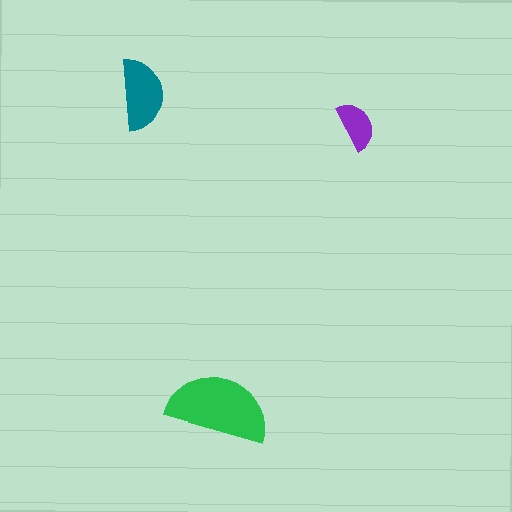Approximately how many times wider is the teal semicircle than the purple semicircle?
About 1.5 times wider.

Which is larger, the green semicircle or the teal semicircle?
The green one.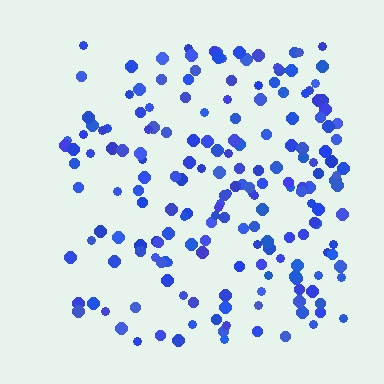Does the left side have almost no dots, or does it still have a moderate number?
Still a moderate number, just noticeably fewer than the right.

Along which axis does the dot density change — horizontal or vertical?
Horizontal.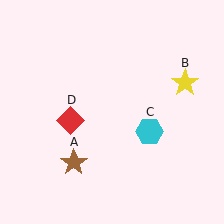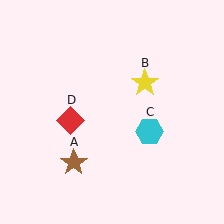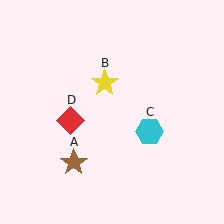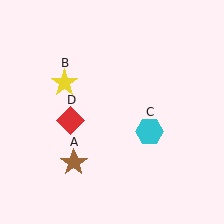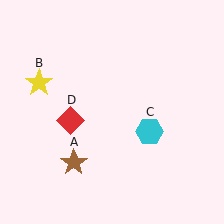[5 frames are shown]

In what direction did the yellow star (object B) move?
The yellow star (object B) moved left.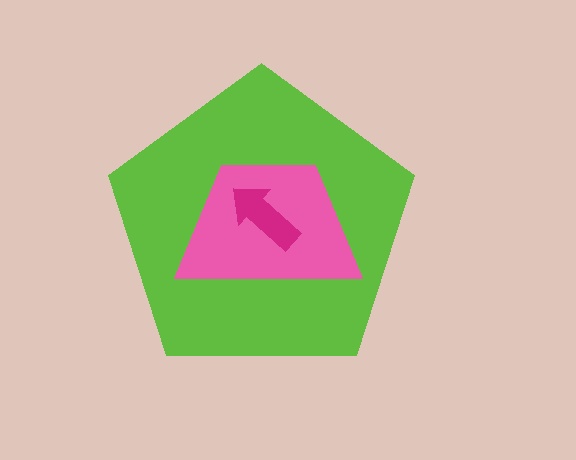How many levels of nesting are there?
3.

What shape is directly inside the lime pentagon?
The pink trapezoid.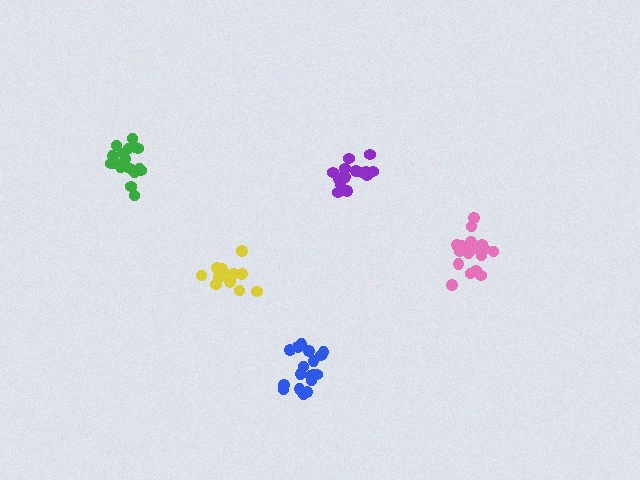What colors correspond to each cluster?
The clusters are colored: pink, yellow, blue, purple, green.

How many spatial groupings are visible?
There are 5 spatial groupings.